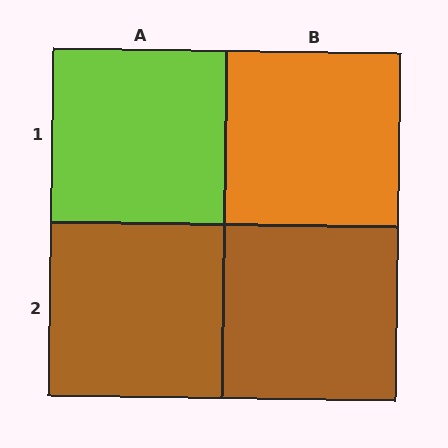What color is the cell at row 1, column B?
Orange.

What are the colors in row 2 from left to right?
Brown, brown.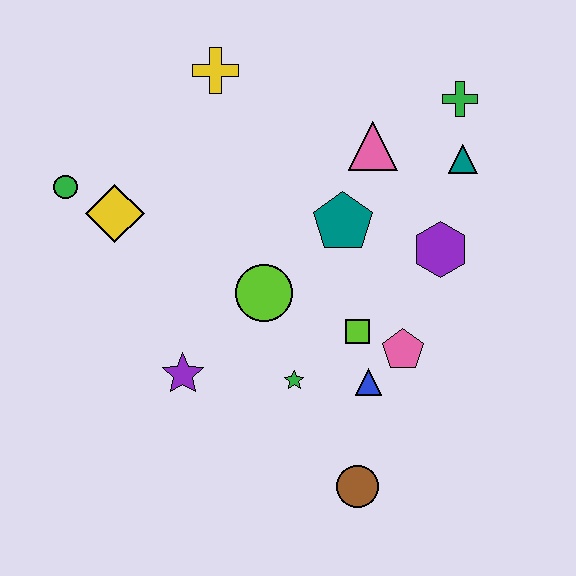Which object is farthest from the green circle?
The brown circle is farthest from the green circle.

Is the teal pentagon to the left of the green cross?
Yes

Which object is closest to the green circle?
The yellow diamond is closest to the green circle.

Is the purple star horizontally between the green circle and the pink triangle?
Yes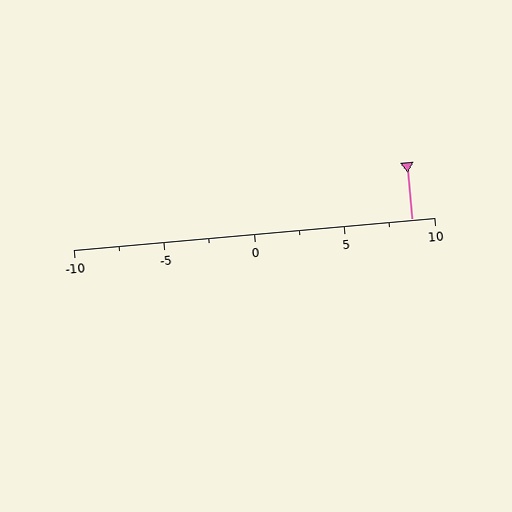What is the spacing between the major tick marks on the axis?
The major ticks are spaced 5 apart.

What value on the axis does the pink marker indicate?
The marker indicates approximately 8.8.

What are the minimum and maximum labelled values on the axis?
The axis runs from -10 to 10.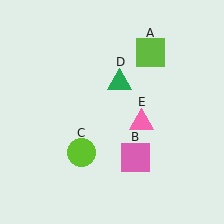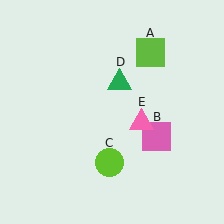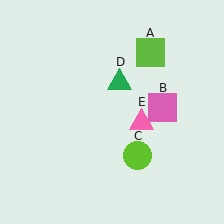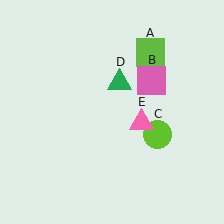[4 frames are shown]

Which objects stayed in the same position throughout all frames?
Lime square (object A) and green triangle (object D) and pink triangle (object E) remained stationary.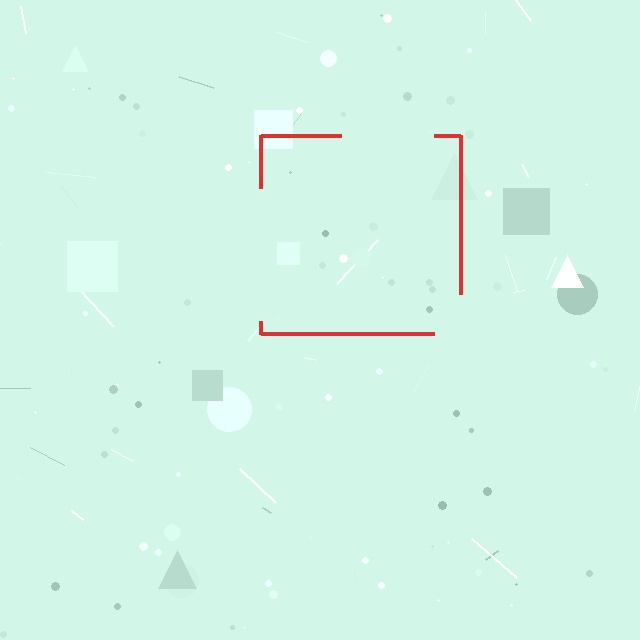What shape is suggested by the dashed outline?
The dashed outline suggests a square.